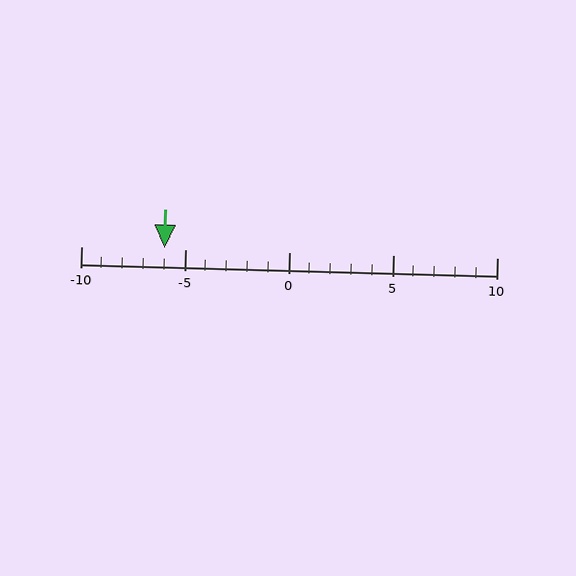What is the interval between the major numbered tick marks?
The major tick marks are spaced 5 units apart.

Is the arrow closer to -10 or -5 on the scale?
The arrow is closer to -5.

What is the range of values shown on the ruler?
The ruler shows values from -10 to 10.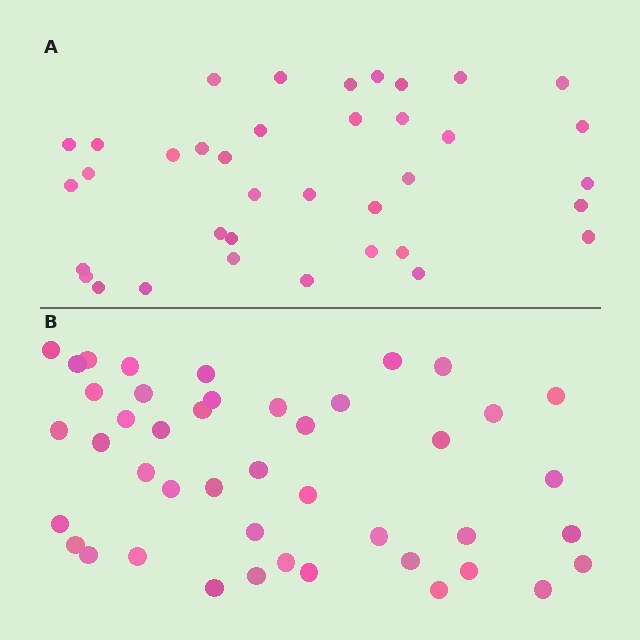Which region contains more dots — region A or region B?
Region B (the bottom region) has more dots.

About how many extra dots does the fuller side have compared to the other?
Region B has roughly 8 or so more dots than region A.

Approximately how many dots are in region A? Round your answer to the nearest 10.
About 40 dots. (The exact count is 37, which rounds to 40.)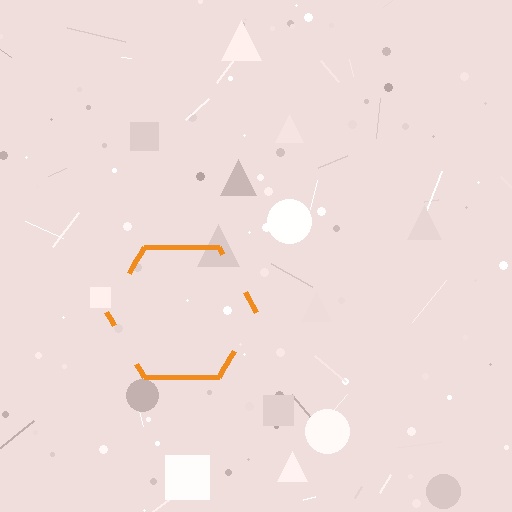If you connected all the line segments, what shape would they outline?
They would outline a hexagon.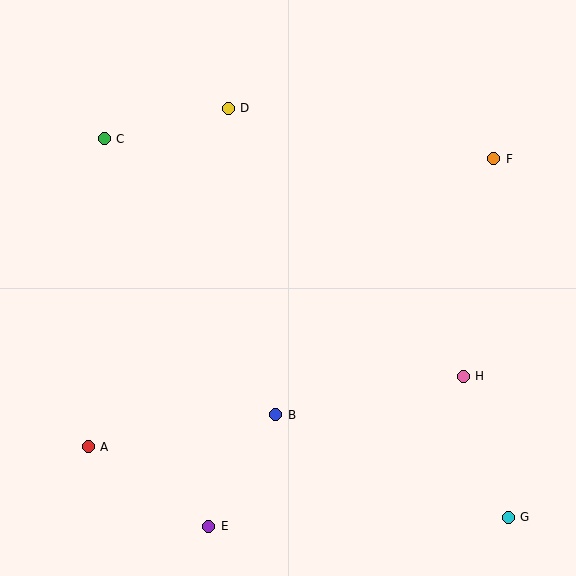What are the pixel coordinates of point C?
Point C is at (104, 139).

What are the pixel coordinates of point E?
Point E is at (209, 526).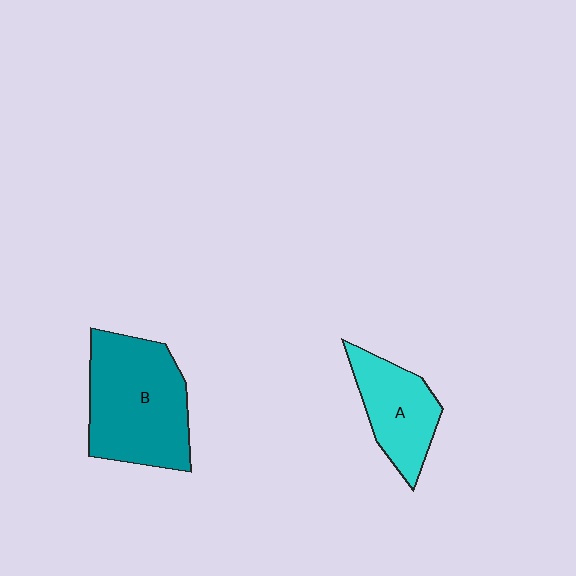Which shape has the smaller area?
Shape A (cyan).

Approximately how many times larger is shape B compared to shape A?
Approximately 1.7 times.